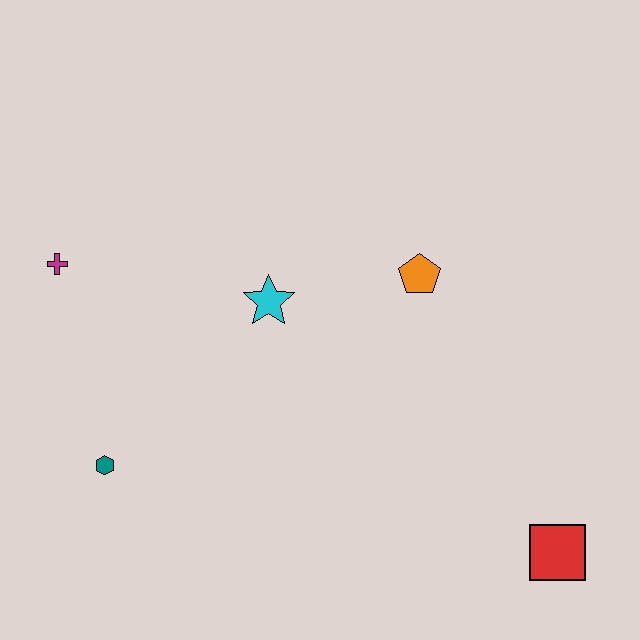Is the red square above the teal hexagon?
No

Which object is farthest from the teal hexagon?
The red square is farthest from the teal hexagon.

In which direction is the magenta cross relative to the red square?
The magenta cross is to the left of the red square.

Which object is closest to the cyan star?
The orange pentagon is closest to the cyan star.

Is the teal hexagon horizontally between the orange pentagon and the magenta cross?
Yes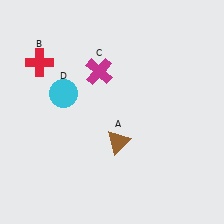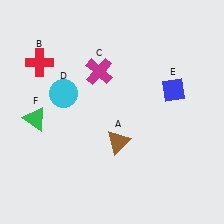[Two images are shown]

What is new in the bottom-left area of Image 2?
A green triangle (F) was added in the bottom-left area of Image 2.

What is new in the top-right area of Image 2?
A blue diamond (E) was added in the top-right area of Image 2.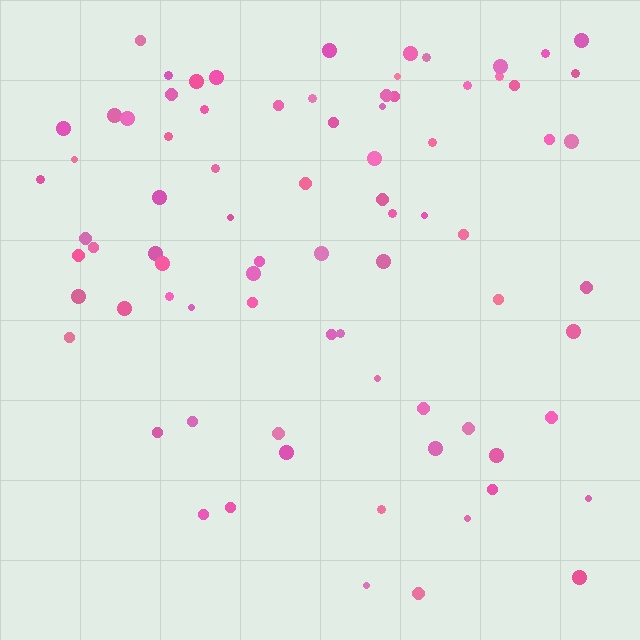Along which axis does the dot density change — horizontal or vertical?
Vertical.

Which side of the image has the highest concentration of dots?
The top.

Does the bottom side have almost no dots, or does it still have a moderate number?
Still a moderate number, just noticeably fewer than the top.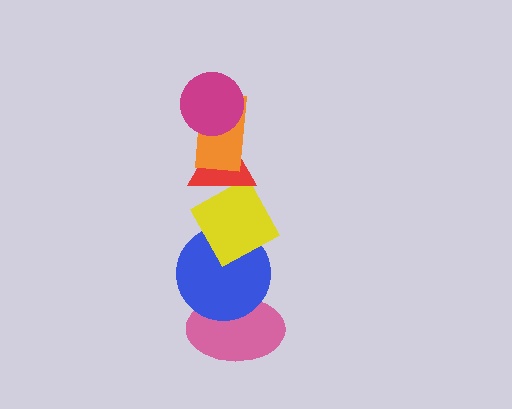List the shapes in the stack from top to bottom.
From top to bottom: the magenta circle, the orange rectangle, the red triangle, the yellow diamond, the blue circle, the pink ellipse.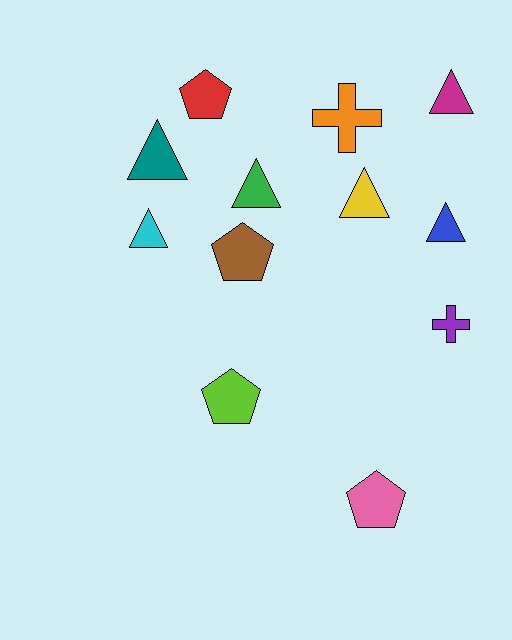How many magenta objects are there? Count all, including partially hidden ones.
There is 1 magenta object.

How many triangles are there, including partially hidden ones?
There are 6 triangles.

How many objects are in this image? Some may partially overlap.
There are 12 objects.